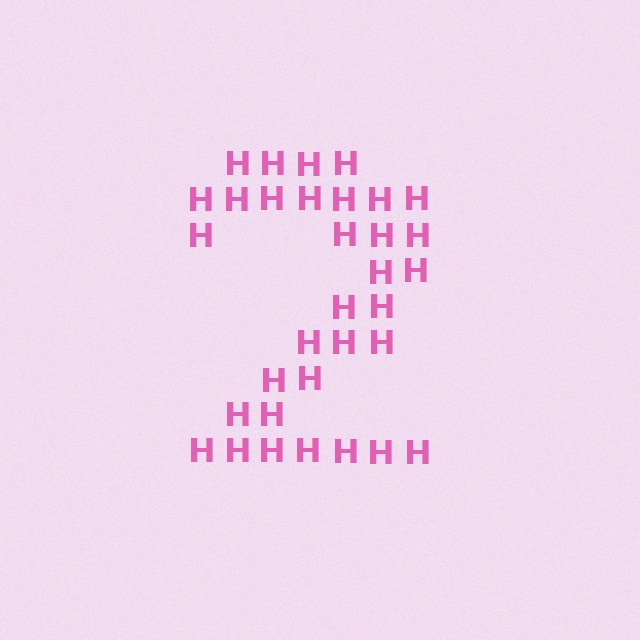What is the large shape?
The large shape is the digit 2.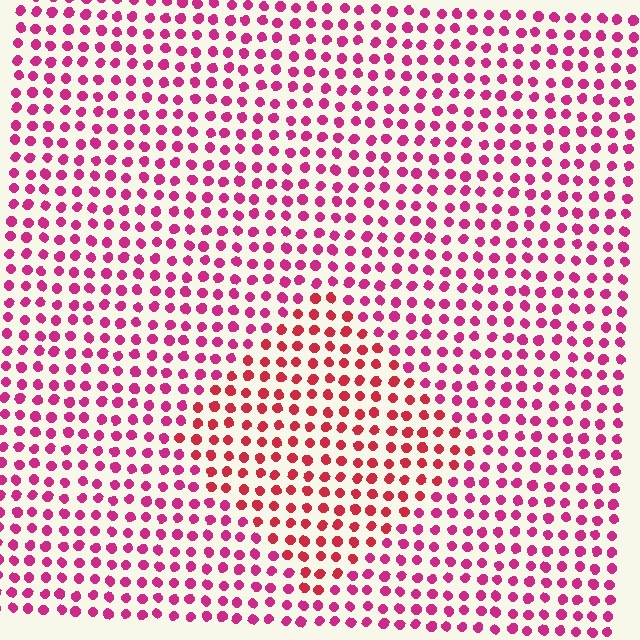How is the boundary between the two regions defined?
The boundary is defined purely by a slight shift in hue (about 26 degrees). Spacing, size, and orientation are identical on both sides.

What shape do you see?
I see a diamond.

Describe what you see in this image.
The image is filled with small magenta elements in a uniform arrangement. A diamond-shaped region is visible where the elements are tinted to a slightly different hue, forming a subtle color boundary.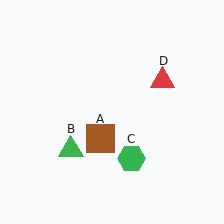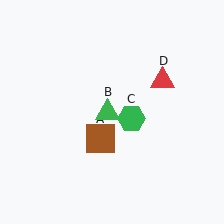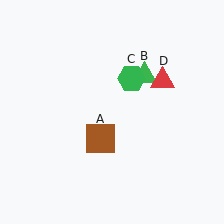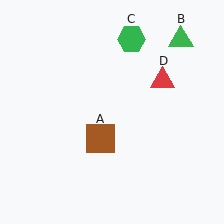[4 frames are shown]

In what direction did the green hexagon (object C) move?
The green hexagon (object C) moved up.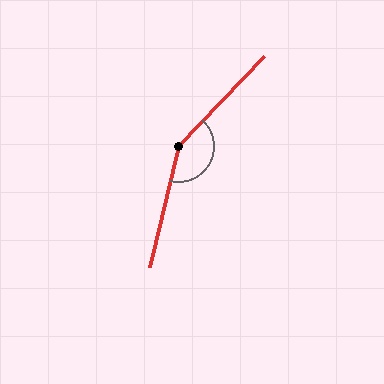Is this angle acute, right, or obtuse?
It is obtuse.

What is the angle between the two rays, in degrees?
Approximately 150 degrees.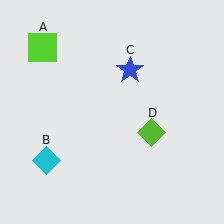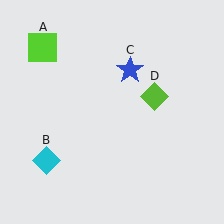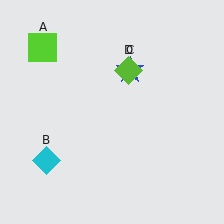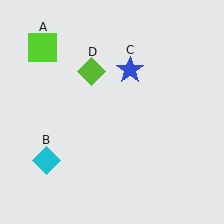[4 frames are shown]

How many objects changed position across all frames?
1 object changed position: lime diamond (object D).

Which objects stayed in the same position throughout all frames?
Lime square (object A) and cyan diamond (object B) and blue star (object C) remained stationary.